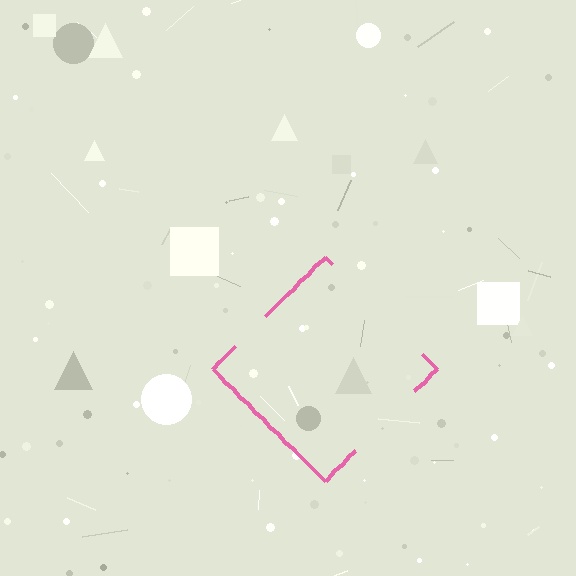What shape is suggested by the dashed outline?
The dashed outline suggests a diamond.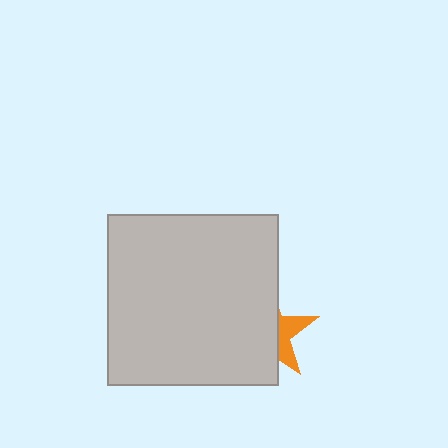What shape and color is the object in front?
The object in front is a light gray square.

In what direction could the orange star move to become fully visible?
The orange star could move right. That would shift it out from behind the light gray square entirely.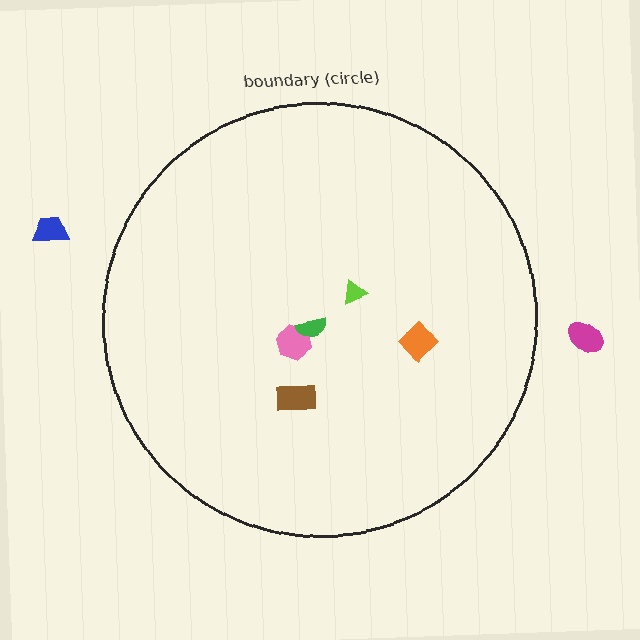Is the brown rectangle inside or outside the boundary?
Inside.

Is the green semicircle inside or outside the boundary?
Inside.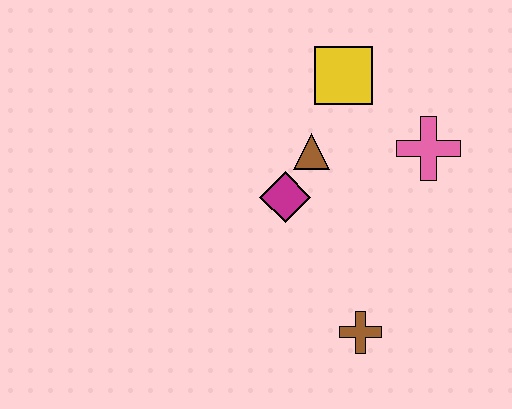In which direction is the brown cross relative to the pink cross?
The brown cross is below the pink cross.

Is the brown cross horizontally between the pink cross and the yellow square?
Yes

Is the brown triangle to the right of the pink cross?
No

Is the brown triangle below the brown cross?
No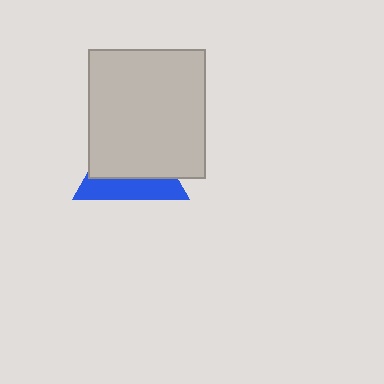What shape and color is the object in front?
The object in front is a light gray rectangle.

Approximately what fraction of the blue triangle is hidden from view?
Roughly 65% of the blue triangle is hidden behind the light gray rectangle.